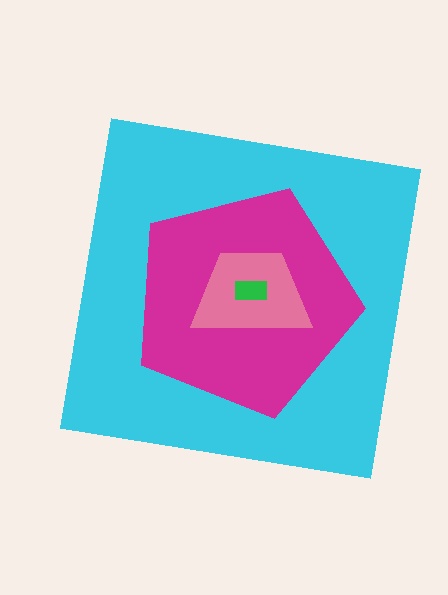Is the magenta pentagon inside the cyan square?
Yes.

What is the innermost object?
The green rectangle.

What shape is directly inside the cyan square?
The magenta pentagon.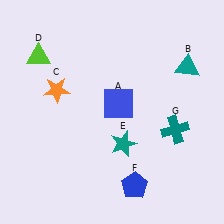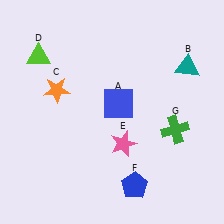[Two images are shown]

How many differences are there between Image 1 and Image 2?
There are 2 differences between the two images.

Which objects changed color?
E changed from teal to pink. G changed from teal to green.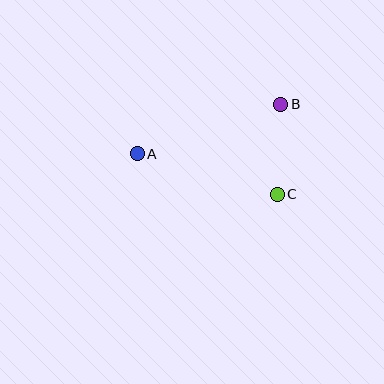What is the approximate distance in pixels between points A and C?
The distance between A and C is approximately 146 pixels.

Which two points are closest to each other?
Points B and C are closest to each other.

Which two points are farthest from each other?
Points A and B are farthest from each other.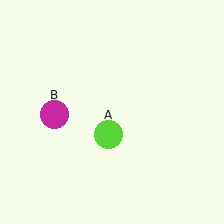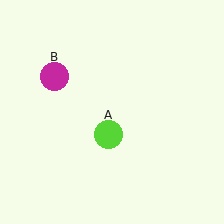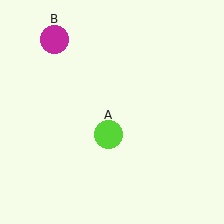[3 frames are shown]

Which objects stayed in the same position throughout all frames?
Lime circle (object A) remained stationary.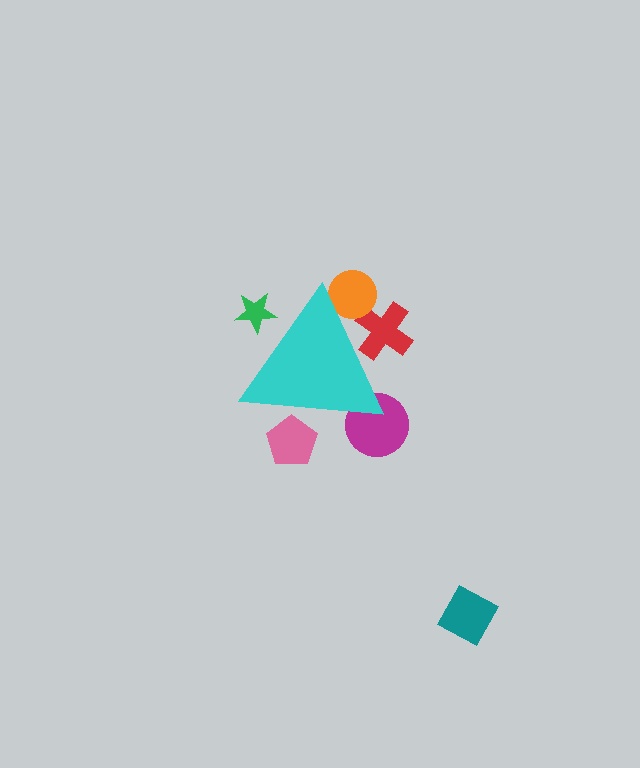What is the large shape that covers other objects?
A cyan triangle.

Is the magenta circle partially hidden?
Yes, the magenta circle is partially hidden behind the cyan triangle.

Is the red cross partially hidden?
Yes, the red cross is partially hidden behind the cyan triangle.